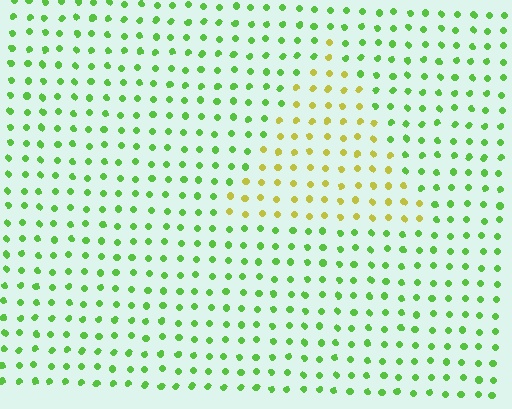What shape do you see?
I see a triangle.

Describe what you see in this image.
The image is filled with small lime elements in a uniform arrangement. A triangle-shaped region is visible where the elements are tinted to a slightly different hue, forming a subtle color boundary.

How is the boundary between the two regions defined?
The boundary is defined purely by a slight shift in hue (about 48 degrees). Spacing, size, and orientation are identical on both sides.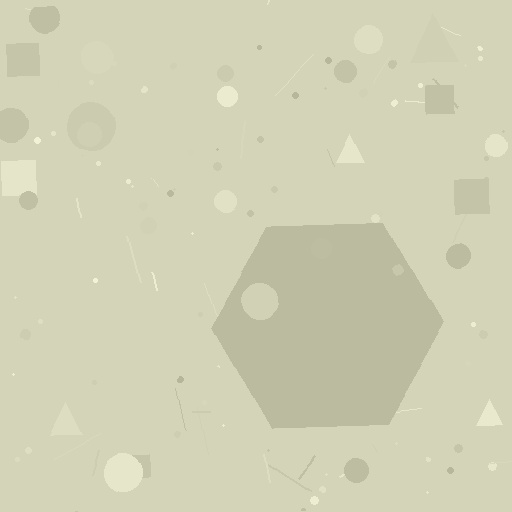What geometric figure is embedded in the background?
A hexagon is embedded in the background.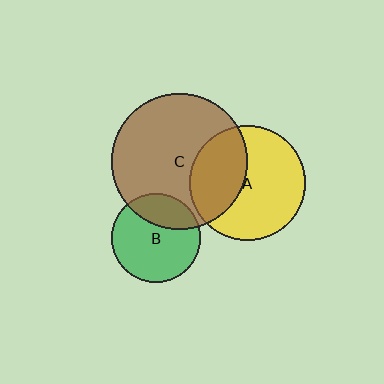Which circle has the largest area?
Circle C (brown).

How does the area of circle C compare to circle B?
Approximately 2.3 times.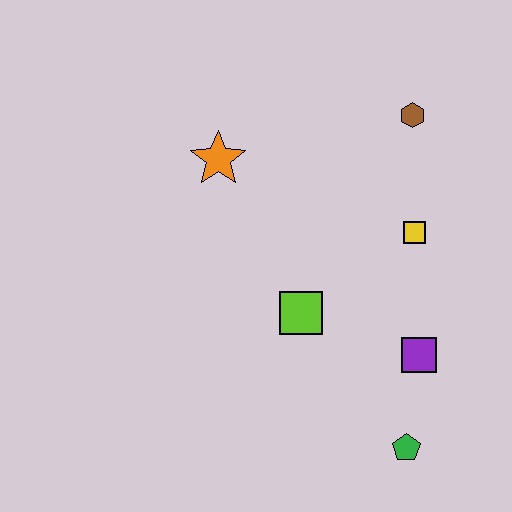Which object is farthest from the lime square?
The brown hexagon is farthest from the lime square.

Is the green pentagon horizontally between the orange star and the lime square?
No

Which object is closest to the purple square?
The green pentagon is closest to the purple square.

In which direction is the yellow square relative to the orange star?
The yellow square is to the right of the orange star.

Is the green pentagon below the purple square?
Yes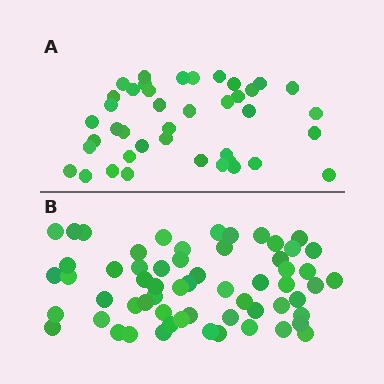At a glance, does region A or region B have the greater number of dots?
Region B (the bottom region) has more dots.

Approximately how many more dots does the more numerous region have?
Region B has approximately 20 more dots than region A.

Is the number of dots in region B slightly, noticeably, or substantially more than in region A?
Region B has substantially more. The ratio is roughly 1.5 to 1.